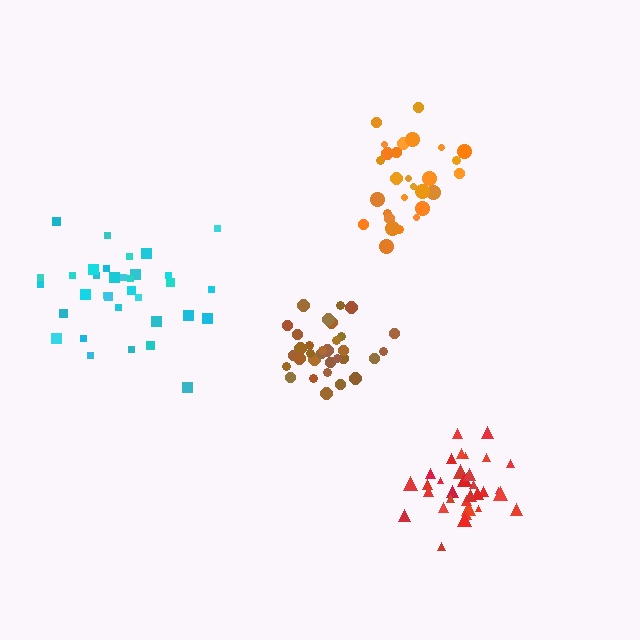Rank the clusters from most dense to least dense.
red, brown, orange, cyan.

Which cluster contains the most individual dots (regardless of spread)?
Cyan (35).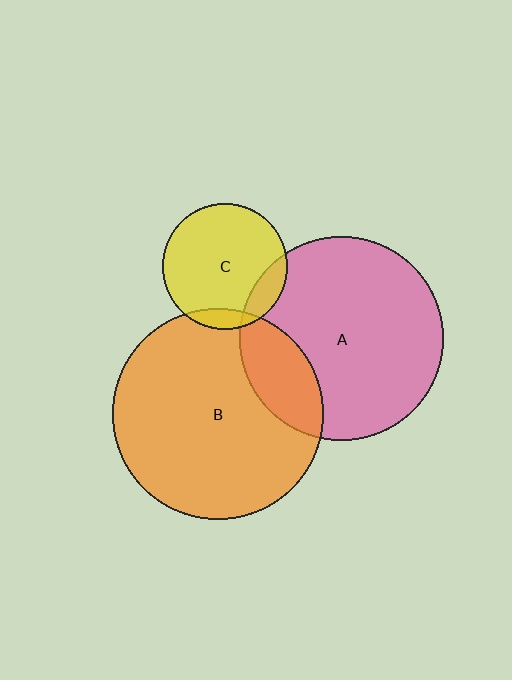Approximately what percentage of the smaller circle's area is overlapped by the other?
Approximately 10%.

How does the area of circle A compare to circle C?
Approximately 2.7 times.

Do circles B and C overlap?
Yes.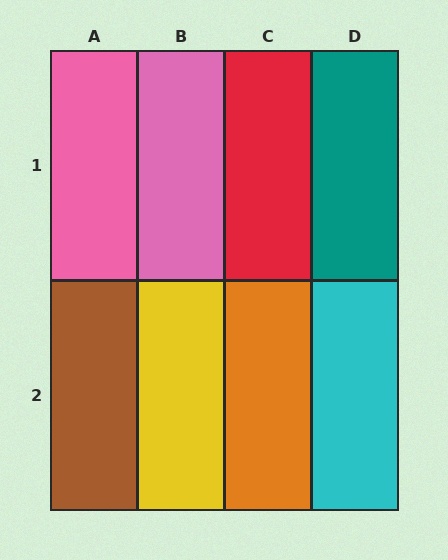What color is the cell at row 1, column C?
Red.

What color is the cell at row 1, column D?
Teal.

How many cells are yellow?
1 cell is yellow.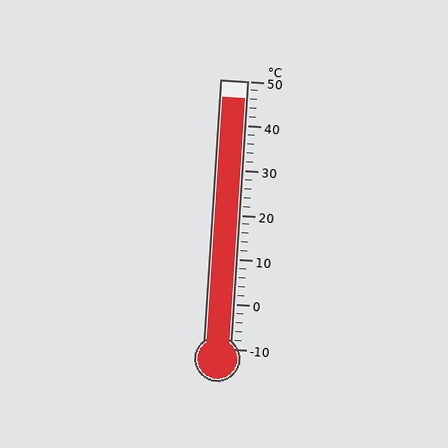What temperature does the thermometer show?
The thermometer shows approximately 46°C.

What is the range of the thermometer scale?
The thermometer scale ranges from -10°C to 50°C.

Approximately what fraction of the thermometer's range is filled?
The thermometer is filled to approximately 95% of its range.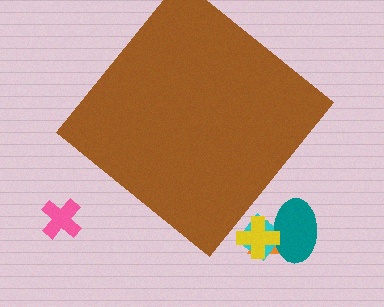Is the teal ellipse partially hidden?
No, the teal ellipse is fully visible.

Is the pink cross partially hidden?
No, the pink cross is fully visible.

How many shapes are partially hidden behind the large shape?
0 shapes are partially hidden.